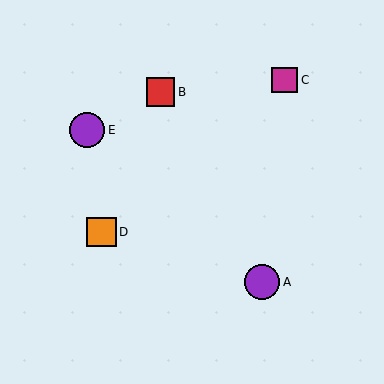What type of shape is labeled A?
Shape A is a purple circle.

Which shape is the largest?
The purple circle (labeled A) is the largest.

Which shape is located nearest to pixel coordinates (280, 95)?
The magenta square (labeled C) at (285, 80) is nearest to that location.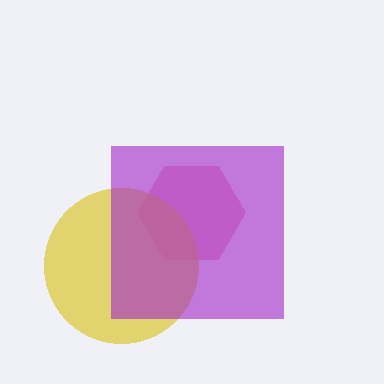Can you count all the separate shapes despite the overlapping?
Yes, there are 3 separate shapes.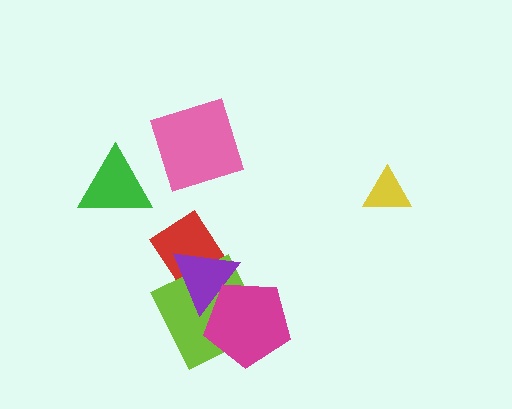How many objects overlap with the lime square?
3 objects overlap with the lime square.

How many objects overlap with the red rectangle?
3 objects overlap with the red rectangle.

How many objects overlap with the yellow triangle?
0 objects overlap with the yellow triangle.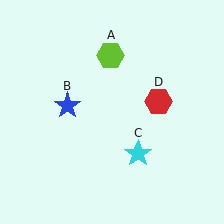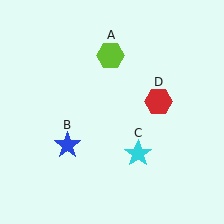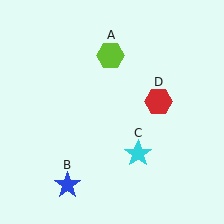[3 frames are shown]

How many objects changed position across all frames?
1 object changed position: blue star (object B).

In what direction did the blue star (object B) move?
The blue star (object B) moved down.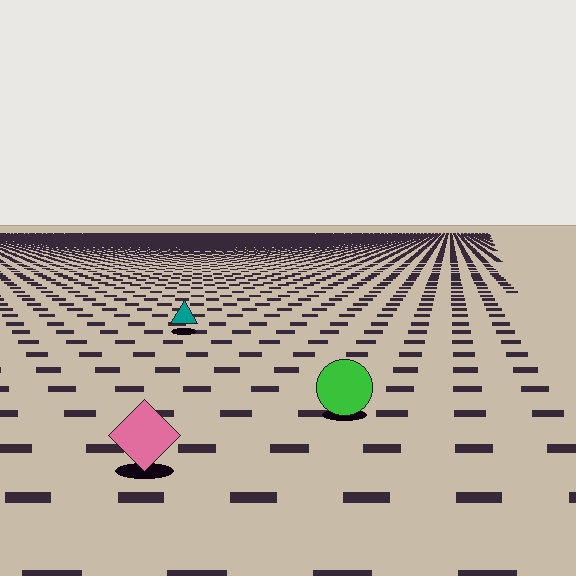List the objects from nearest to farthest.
From nearest to farthest: the pink diamond, the green circle, the teal triangle.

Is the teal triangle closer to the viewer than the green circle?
No. The green circle is closer — you can tell from the texture gradient: the ground texture is coarser near it.